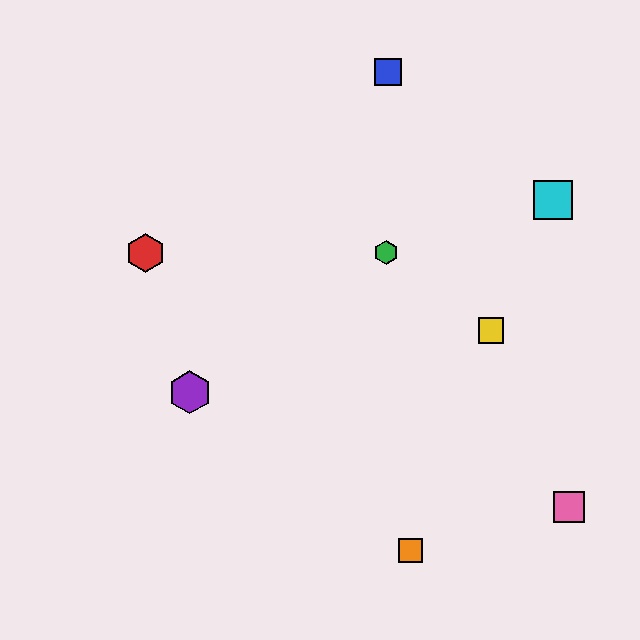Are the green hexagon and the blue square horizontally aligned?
No, the green hexagon is at y≈253 and the blue square is at y≈72.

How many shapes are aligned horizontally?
2 shapes (the red hexagon, the green hexagon) are aligned horizontally.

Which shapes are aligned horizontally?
The red hexagon, the green hexagon are aligned horizontally.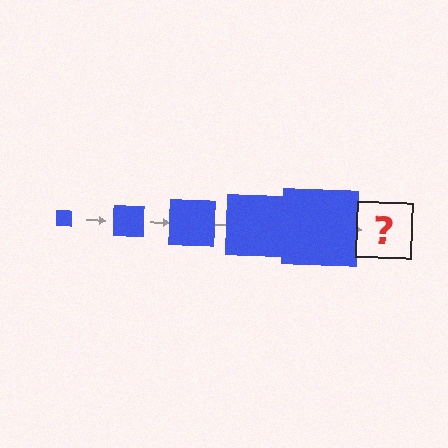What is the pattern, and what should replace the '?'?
The pattern is that the square gets progressively larger each step. The '?' should be a blue square, larger than the previous one.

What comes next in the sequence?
The next element should be a blue square, larger than the previous one.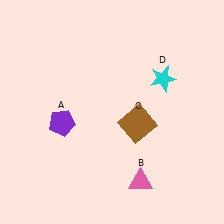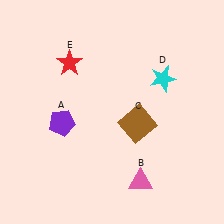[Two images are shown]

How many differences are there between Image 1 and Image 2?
There is 1 difference between the two images.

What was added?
A red star (E) was added in Image 2.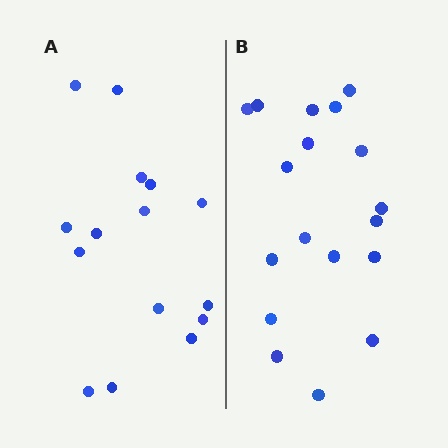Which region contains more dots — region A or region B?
Region B (the right region) has more dots.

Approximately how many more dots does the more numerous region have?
Region B has just a few more — roughly 2 or 3 more dots than region A.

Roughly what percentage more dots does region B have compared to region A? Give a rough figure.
About 20% more.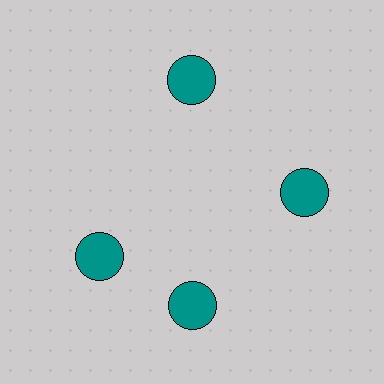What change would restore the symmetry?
The symmetry would be restored by rotating it back into even spacing with its neighbors so that all 4 circles sit at equal angles and equal distance from the center.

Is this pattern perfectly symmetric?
No. The 4 teal circles are arranged in a ring, but one element near the 9 o'clock position is rotated out of alignment along the ring, breaking the 4-fold rotational symmetry.